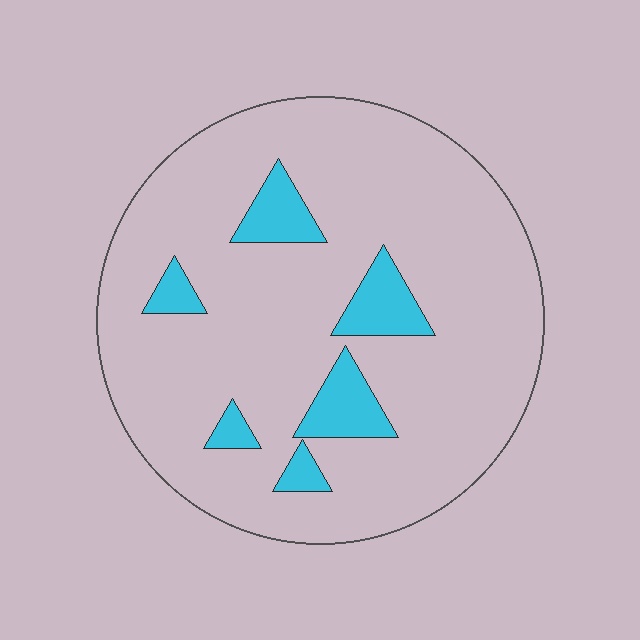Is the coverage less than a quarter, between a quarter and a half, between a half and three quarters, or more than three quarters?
Less than a quarter.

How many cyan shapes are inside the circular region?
6.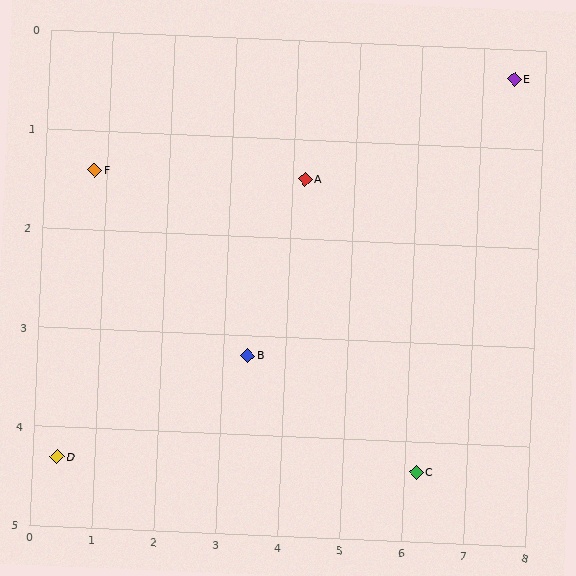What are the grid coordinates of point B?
Point B is at approximately (3.4, 3.2).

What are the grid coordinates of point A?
Point A is at approximately (4.2, 1.4).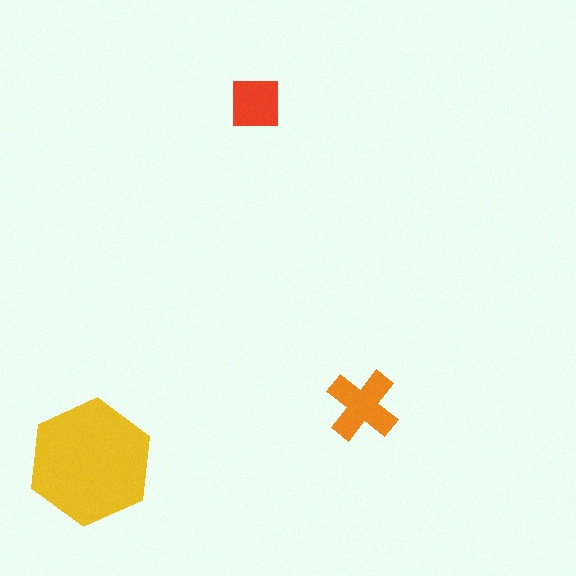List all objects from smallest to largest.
The red square, the orange cross, the yellow hexagon.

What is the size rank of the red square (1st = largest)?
3rd.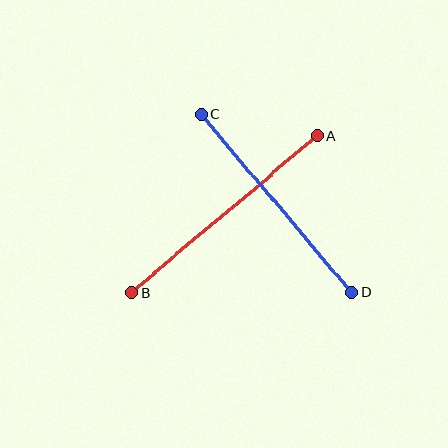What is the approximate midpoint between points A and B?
The midpoint is at approximately (224, 214) pixels.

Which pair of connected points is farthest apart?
Points A and B are farthest apart.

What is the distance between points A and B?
The distance is approximately 243 pixels.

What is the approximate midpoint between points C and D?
The midpoint is at approximately (276, 203) pixels.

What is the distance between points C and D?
The distance is approximately 233 pixels.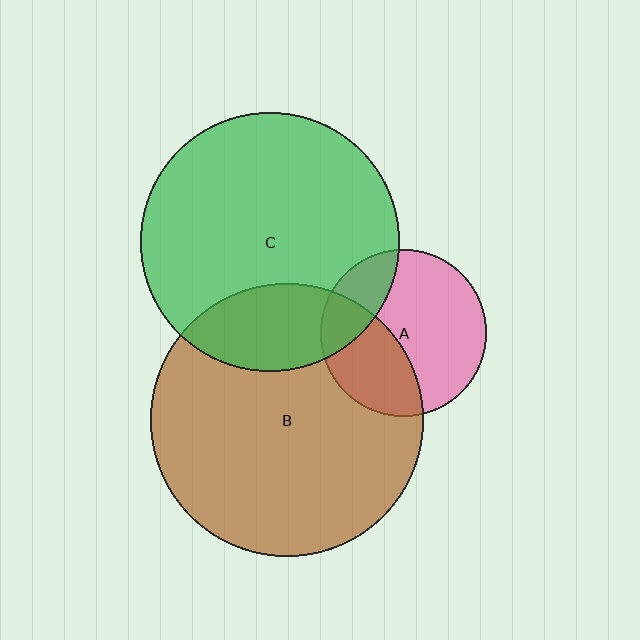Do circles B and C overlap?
Yes.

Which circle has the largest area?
Circle B (brown).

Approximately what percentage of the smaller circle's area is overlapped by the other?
Approximately 20%.